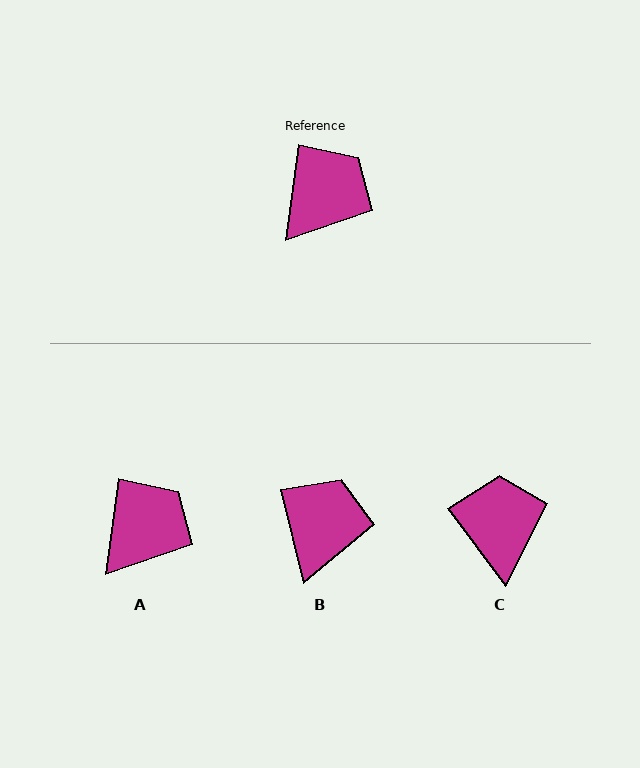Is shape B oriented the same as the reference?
No, it is off by about 21 degrees.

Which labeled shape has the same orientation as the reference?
A.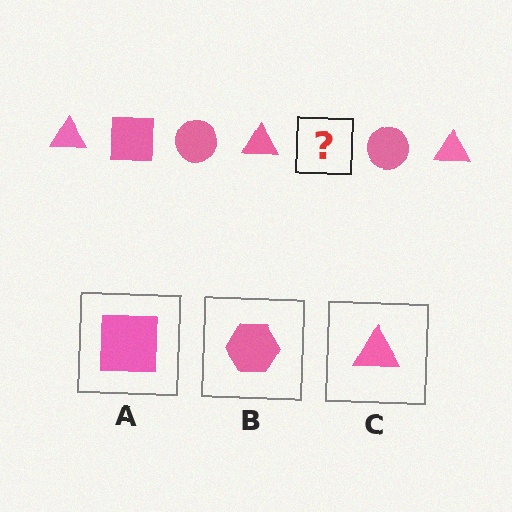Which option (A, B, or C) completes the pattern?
A.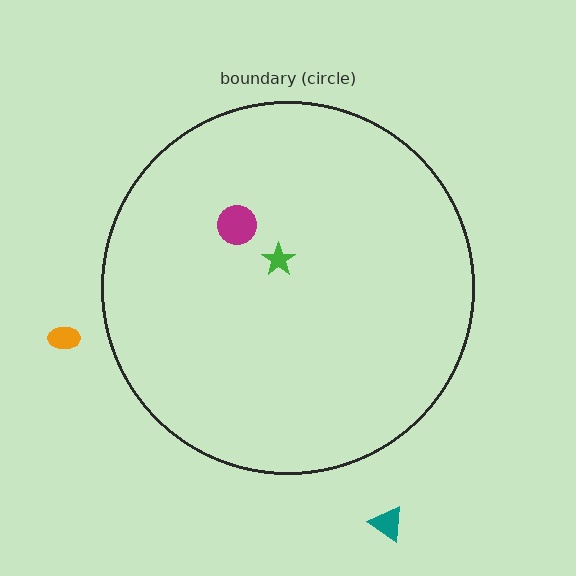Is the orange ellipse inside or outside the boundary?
Outside.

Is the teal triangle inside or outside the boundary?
Outside.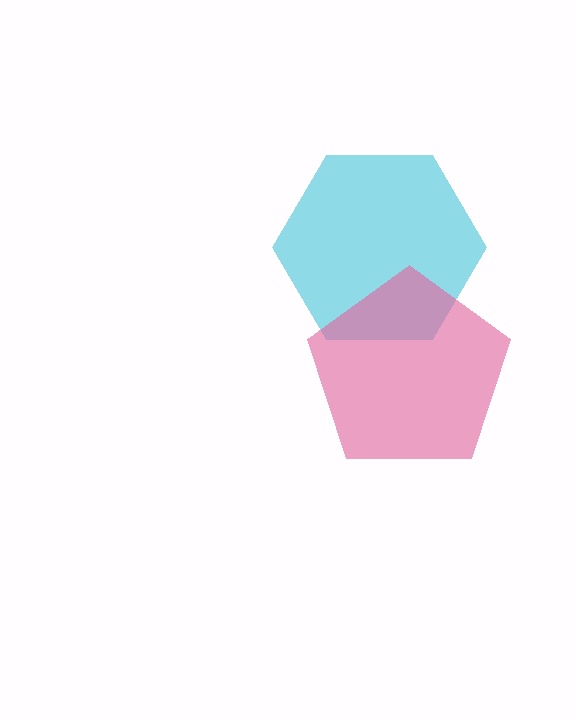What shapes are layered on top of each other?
The layered shapes are: a cyan hexagon, a pink pentagon.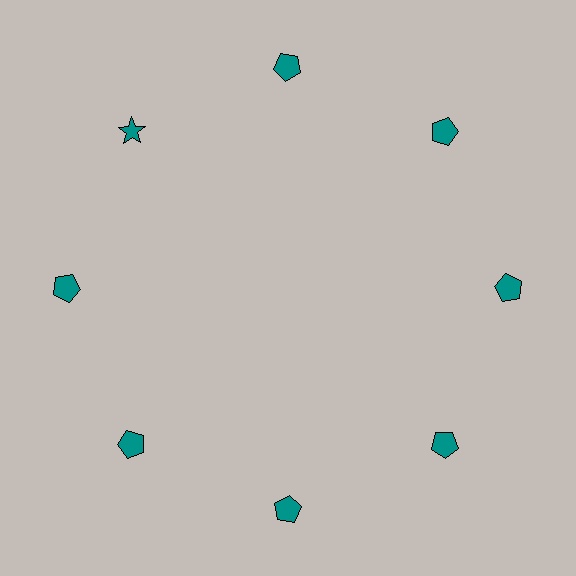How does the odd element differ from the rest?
It has a different shape: star instead of pentagon.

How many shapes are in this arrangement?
There are 8 shapes arranged in a ring pattern.